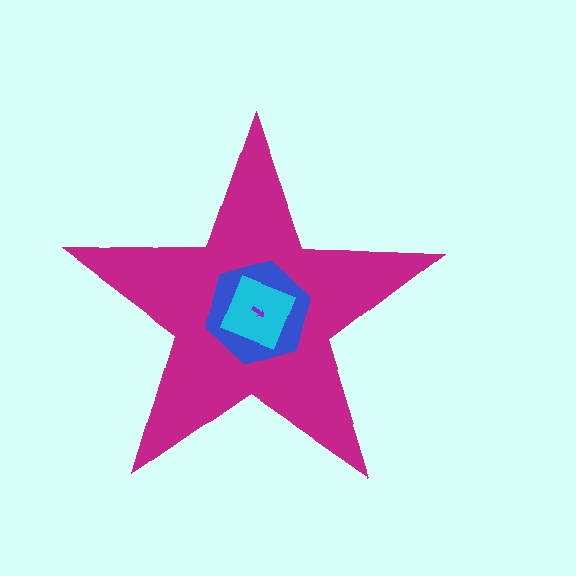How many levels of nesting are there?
4.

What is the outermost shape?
The magenta star.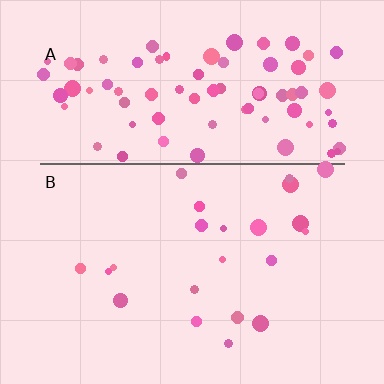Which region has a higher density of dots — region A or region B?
A (the top).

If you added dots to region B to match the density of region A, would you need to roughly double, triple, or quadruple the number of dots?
Approximately quadruple.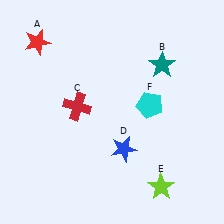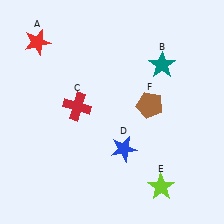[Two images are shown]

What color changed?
The pentagon (F) changed from cyan in Image 1 to brown in Image 2.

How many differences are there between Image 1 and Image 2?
There is 1 difference between the two images.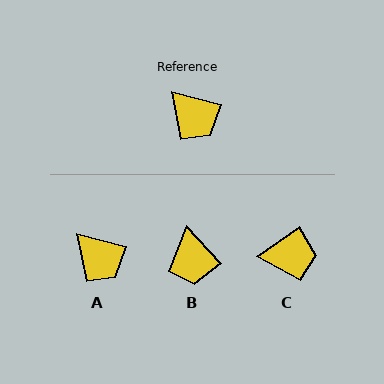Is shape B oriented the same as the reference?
No, it is off by about 33 degrees.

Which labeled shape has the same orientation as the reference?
A.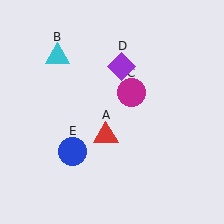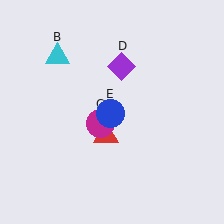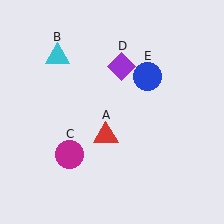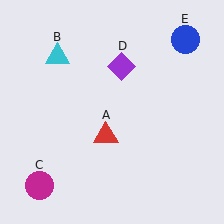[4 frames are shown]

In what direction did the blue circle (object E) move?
The blue circle (object E) moved up and to the right.